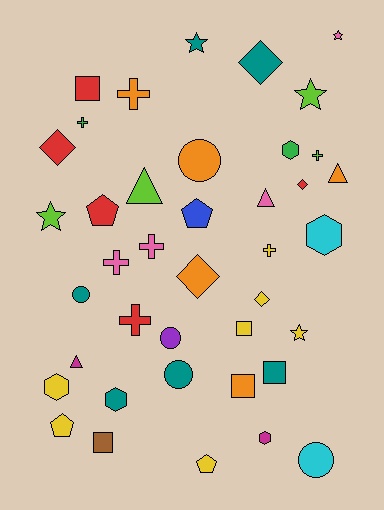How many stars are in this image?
There are 5 stars.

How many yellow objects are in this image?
There are 7 yellow objects.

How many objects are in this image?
There are 40 objects.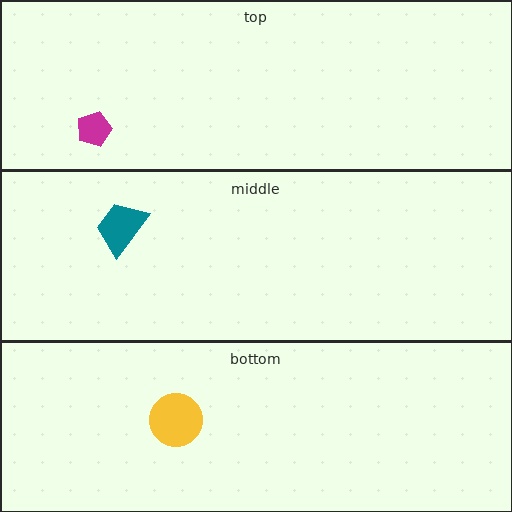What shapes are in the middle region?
The teal trapezoid.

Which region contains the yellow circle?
The bottom region.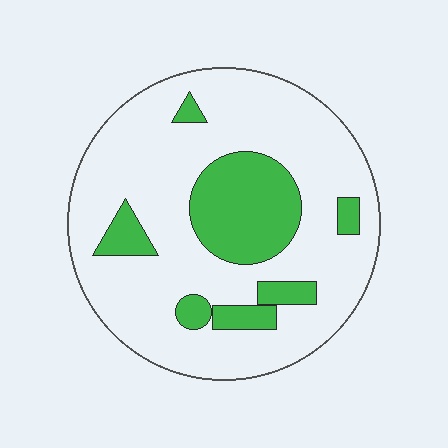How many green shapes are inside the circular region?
7.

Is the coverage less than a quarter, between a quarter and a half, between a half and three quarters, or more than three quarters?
Less than a quarter.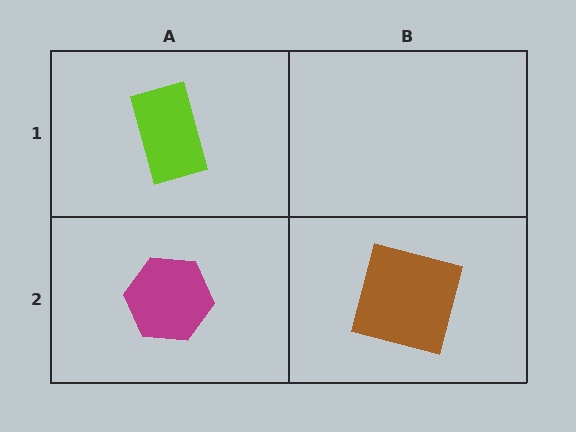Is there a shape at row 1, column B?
No, that cell is empty.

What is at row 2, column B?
A brown square.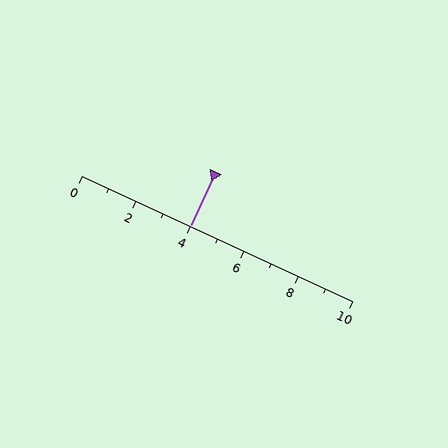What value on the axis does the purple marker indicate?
The marker indicates approximately 4.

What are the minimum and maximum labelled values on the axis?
The axis runs from 0 to 10.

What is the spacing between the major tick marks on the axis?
The major ticks are spaced 2 apart.